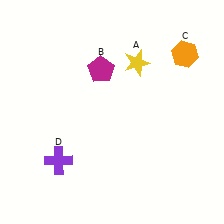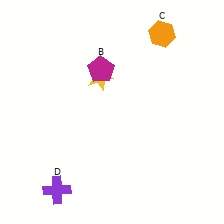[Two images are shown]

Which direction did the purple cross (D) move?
The purple cross (D) moved down.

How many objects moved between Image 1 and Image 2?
3 objects moved between the two images.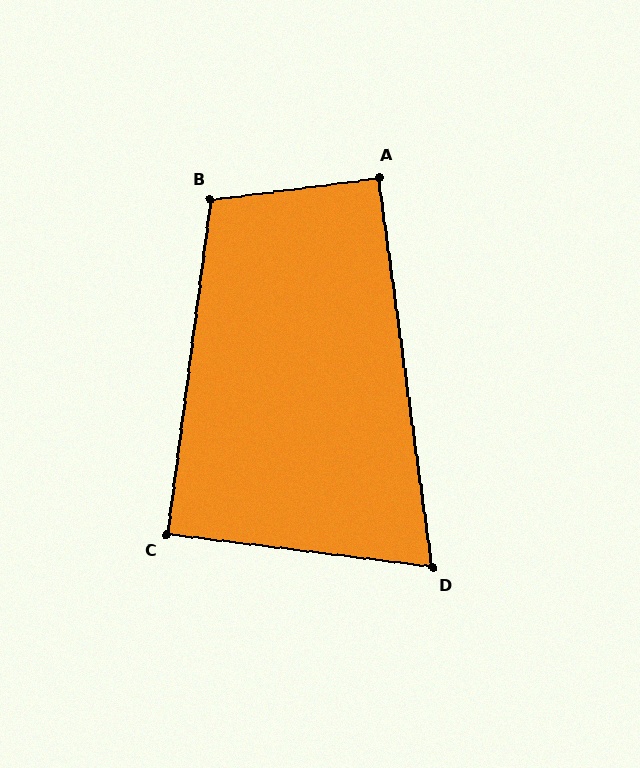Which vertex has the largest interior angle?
B, at approximately 105 degrees.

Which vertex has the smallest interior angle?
D, at approximately 75 degrees.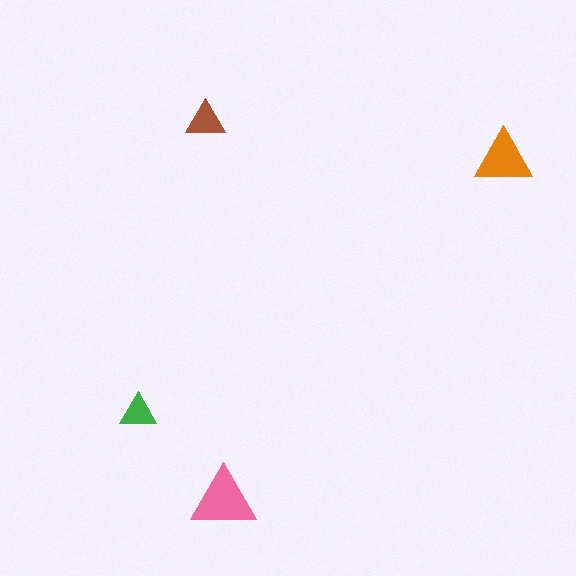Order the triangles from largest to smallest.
the pink one, the orange one, the brown one, the green one.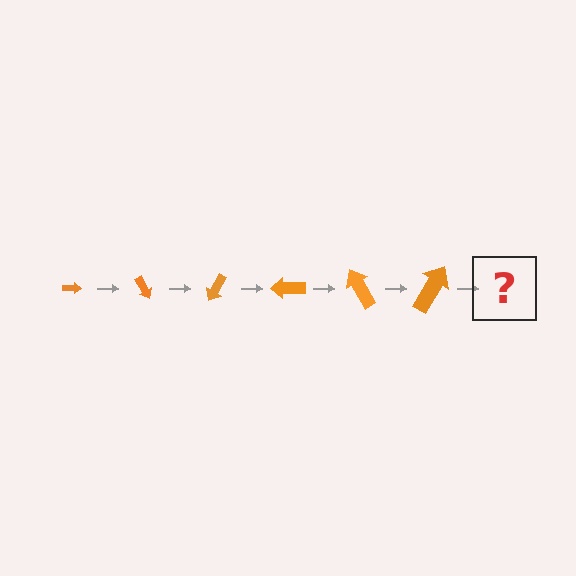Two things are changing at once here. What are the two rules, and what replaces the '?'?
The two rules are that the arrow grows larger each step and it rotates 60 degrees each step. The '?' should be an arrow, larger than the previous one and rotated 360 degrees from the start.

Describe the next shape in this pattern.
It should be an arrow, larger than the previous one and rotated 360 degrees from the start.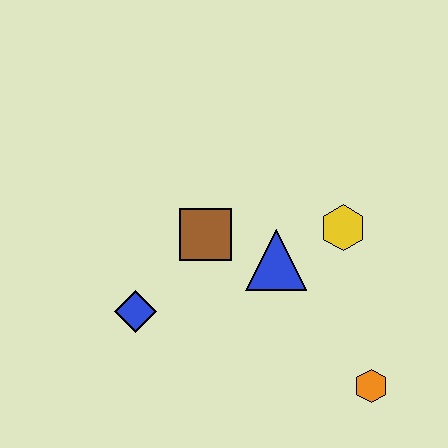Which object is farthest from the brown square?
The orange hexagon is farthest from the brown square.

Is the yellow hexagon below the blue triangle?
No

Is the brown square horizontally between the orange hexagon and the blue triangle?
No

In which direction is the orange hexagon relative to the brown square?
The orange hexagon is to the right of the brown square.